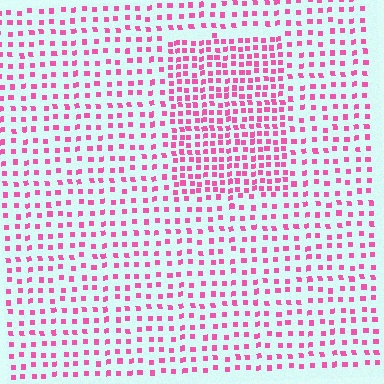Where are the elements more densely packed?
The elements are more densely packed inside the rectangle boundary.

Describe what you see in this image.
The image contains small pink elements arranged at two different densities. A rectangle-shaped region is visible where the elements are more densely packed than the surrounding area.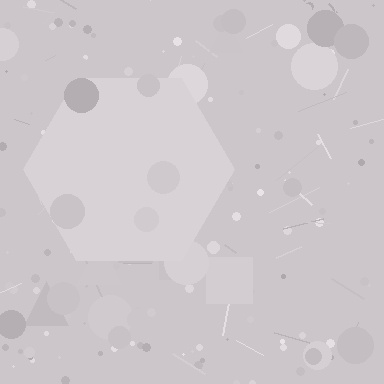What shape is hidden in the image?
A hexagon is hidden in the image.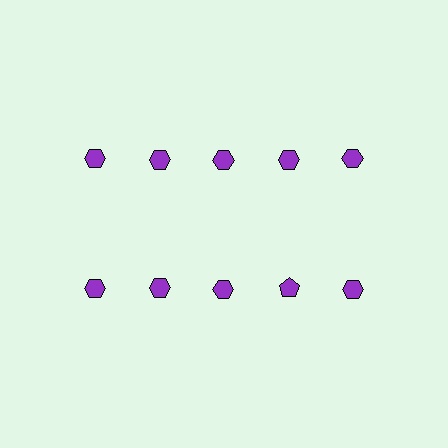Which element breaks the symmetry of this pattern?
The purple pentagon in the second row, second from right column breaks the symmetry. All other shapes are purple hexagons.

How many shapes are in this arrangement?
There are 10 shapes arranged in a grid pattern.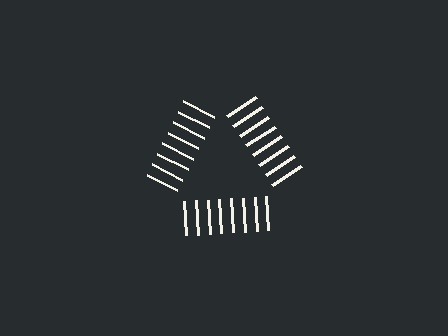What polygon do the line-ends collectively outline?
An illusory triangle — the line segments terminate on its edges but no continuous stroke is drawn.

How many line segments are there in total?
24 — 8 along each of the 3 edges.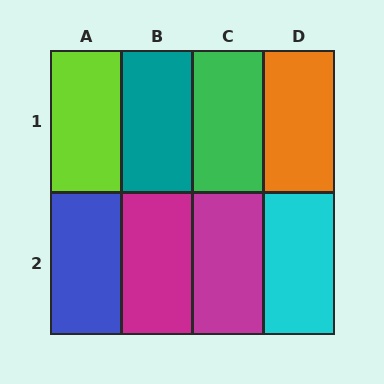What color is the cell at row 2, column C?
Magenta.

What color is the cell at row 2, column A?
Blue.